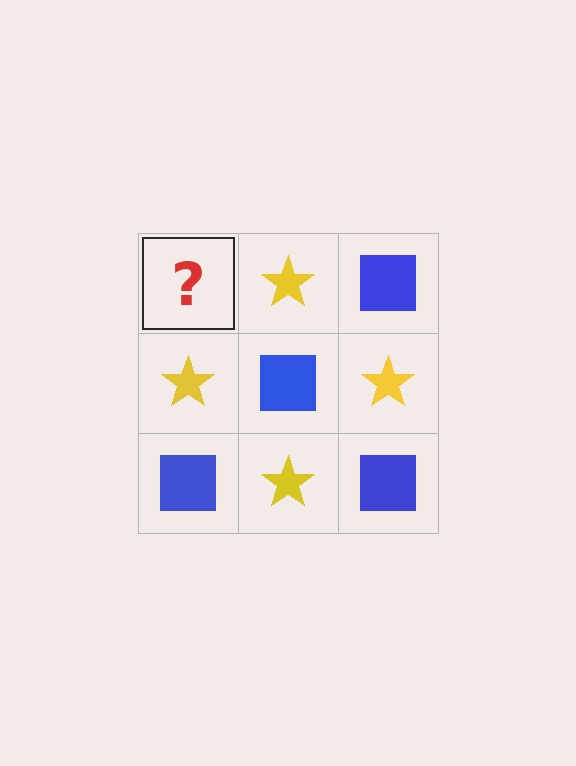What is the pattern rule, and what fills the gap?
The rule is that it alternates blue square and yellow star in a checkerboard pattern. The gap should be filled with a blue square.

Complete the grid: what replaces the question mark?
The question mark should be replaced with a blue square.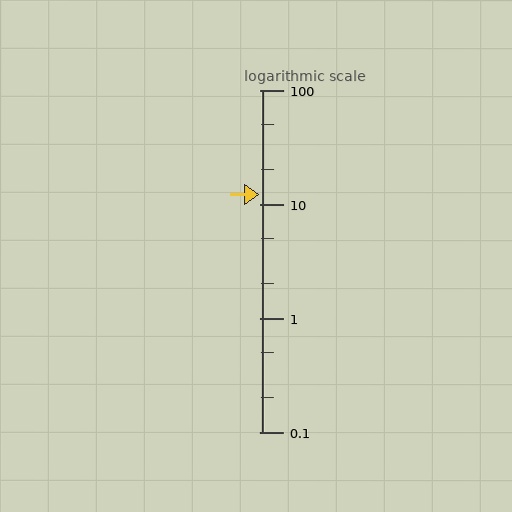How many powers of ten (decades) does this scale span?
The scale spans 3 decades, from 0.1 to 100.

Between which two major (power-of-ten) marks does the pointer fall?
The pointer is between 10 and 100.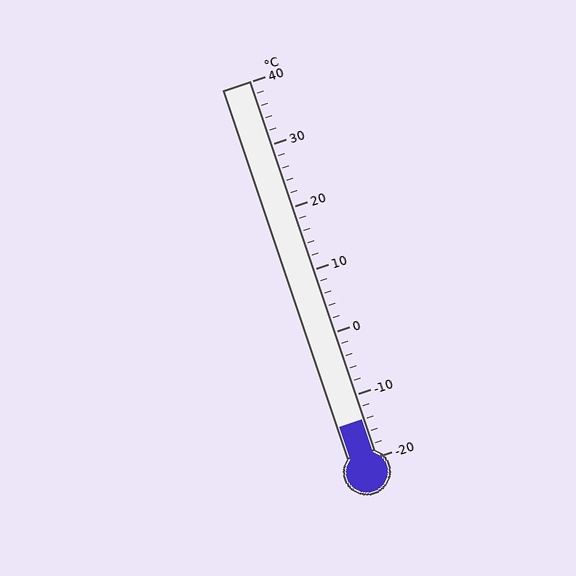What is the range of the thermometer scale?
The thermometer scale ranges from -20°C to 40°C.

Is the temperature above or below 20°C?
The temperature is below 20°C.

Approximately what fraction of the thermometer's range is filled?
The thermometer is filled to approximately 10% of its range.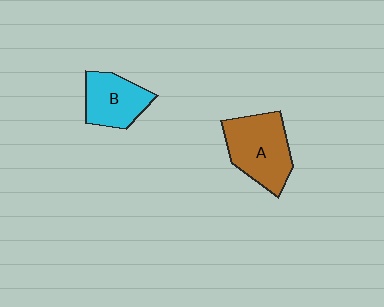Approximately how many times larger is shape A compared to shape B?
Approximately 1.3 times.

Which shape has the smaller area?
Shape B (cyan).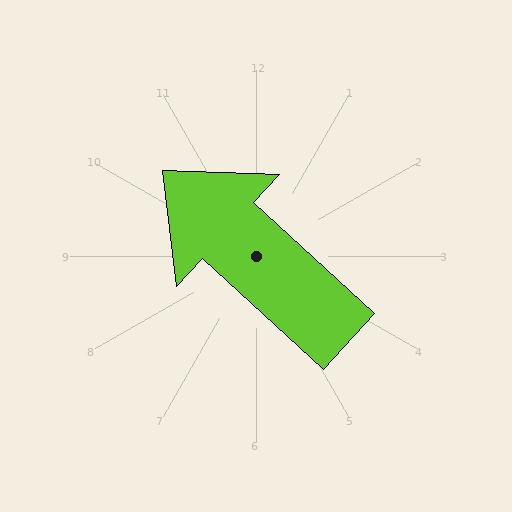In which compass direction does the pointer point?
Northwest.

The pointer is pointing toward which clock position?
Roughly 10 o'clock.